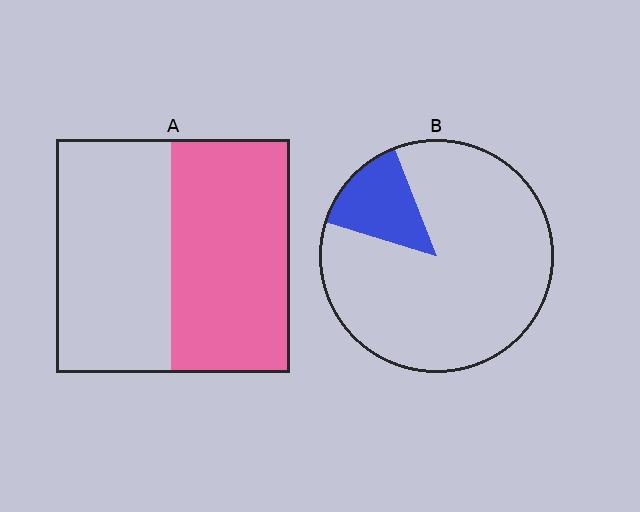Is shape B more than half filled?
No.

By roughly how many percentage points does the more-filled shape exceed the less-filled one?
By roughly 35 percentage points (A over B).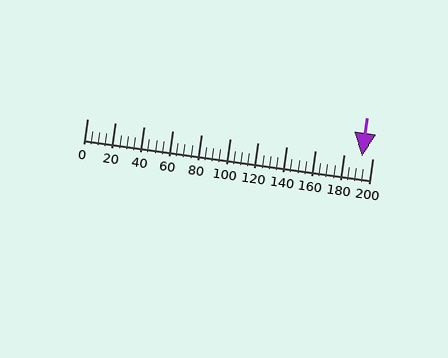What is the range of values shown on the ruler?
The ruler shows values from 0 to 200.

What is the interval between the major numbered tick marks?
The major tick marks are spaced 20 units apart.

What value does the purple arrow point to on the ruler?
The purple arrow points to approximately 192.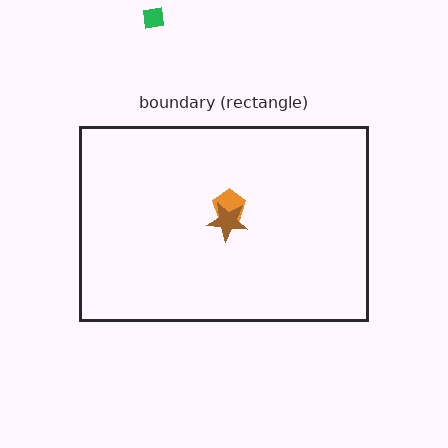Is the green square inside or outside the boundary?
Outside.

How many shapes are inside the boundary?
2 inside, 1 outside.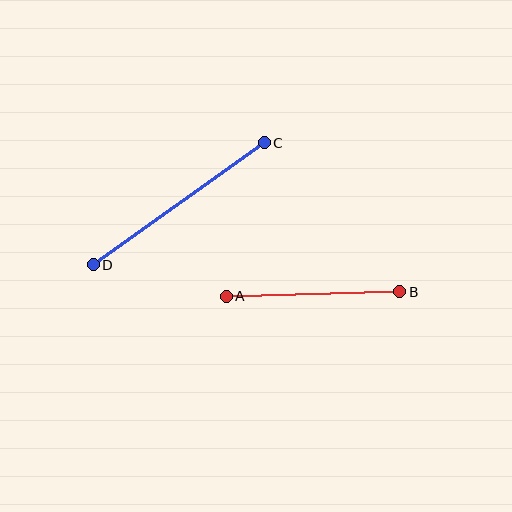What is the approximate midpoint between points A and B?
The midpoint is at approximately (313, 294) pixels.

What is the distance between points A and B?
The distance is approximately 173 pixels.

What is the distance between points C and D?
The distance is approximately 210 pixels.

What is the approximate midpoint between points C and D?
The midpoint is at approximately (179, 204) pixels.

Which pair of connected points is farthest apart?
Points C and D are farthest apart.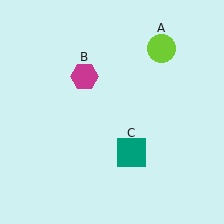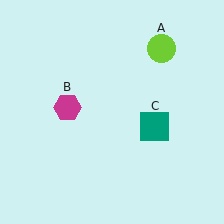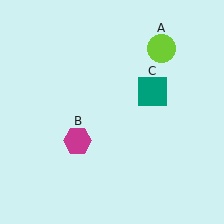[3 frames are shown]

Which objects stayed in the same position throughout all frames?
Lime circle (object A) remained stationary.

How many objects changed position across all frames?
2 objects changed position: magenta hexagon (object B), teal square (object C).